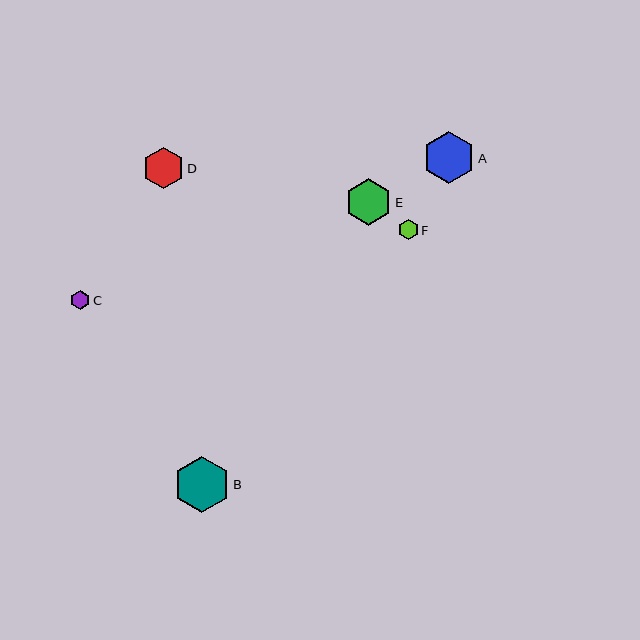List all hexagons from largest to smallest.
From largest to smallest: B, A, E, D, F, C.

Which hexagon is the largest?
Hexagon B is the largest with a size of approximately 56 pixels.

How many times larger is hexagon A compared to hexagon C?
Hexagon A is approximately 2.7 times the size of hexagon C.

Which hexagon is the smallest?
Hexagon C is the smallest with a size of approximately 19 pixels.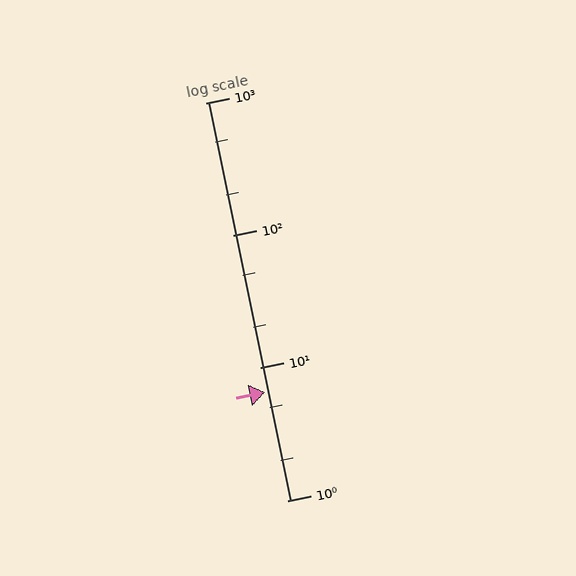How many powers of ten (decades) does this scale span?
The scale spans 3 decades, from 1 to 1000.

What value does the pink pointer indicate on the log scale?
The pointer indicates approximately 6.6.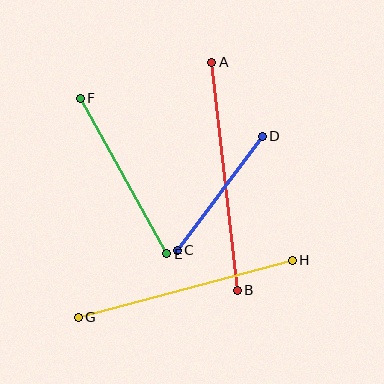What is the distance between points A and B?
The distance is approximately 229 pixels.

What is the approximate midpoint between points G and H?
The midpoint is at approximately (185, 289) pixels.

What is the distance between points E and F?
The distance is approximately 178 pixels.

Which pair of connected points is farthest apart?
Points A and B are farthest apart.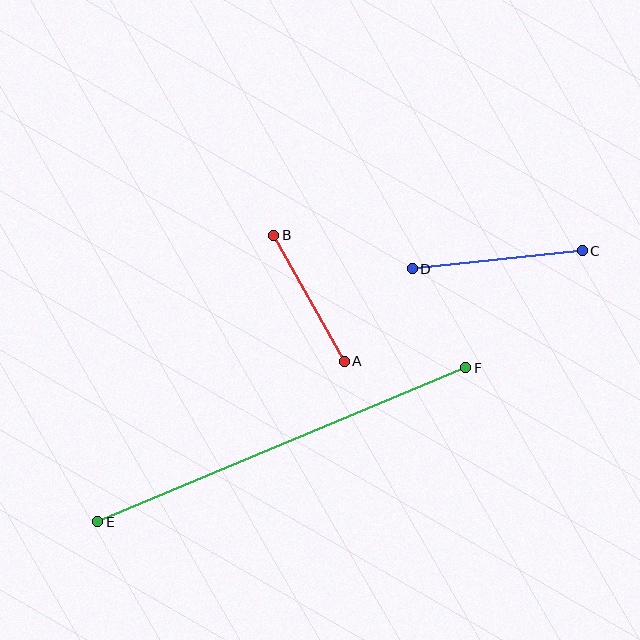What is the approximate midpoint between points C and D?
The midpoint is at approximately (497, 260) pixels.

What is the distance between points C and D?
The distance is approximately 171 pixels.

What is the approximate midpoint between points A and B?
The midpoint is at approximately (309, 298) pixels.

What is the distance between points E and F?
The distance is approximately 399 pixels.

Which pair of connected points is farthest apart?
Points E and F are farthest apart.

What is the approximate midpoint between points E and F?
The midpoint is at approximately (282, 445) pixels.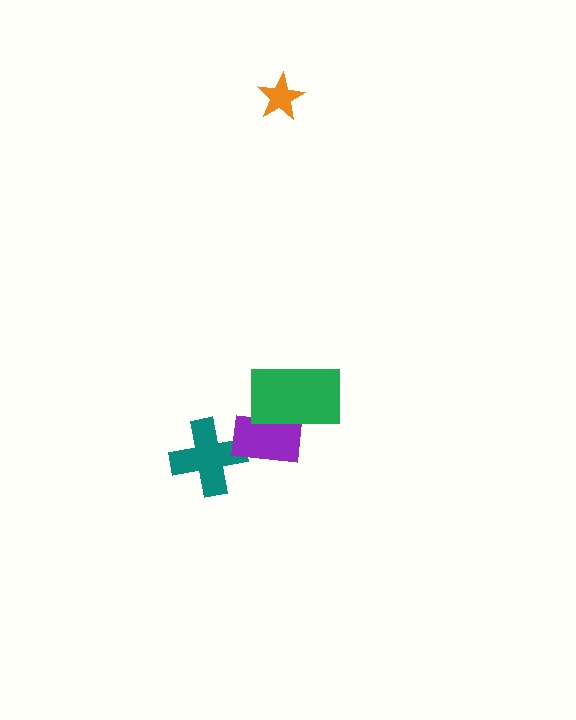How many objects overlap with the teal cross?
1 object overlaps with the teal cross.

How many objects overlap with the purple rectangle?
2 objects overlap with the purple rectangle.